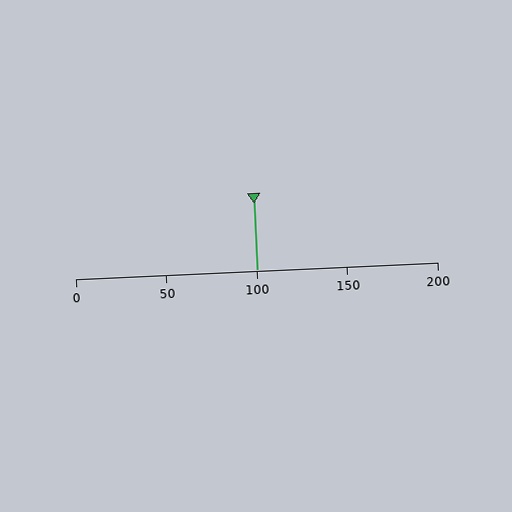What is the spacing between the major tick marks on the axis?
The major ticks are spaced 50 apart.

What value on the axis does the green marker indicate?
The marker indicates approximately 100.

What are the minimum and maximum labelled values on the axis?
The axis runs from 0 to 200.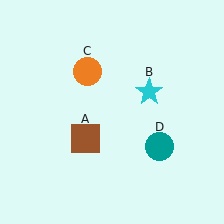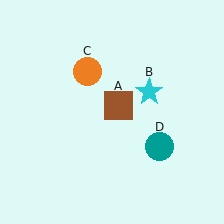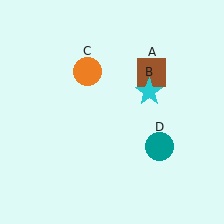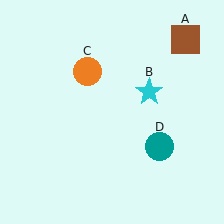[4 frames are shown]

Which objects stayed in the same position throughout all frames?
Cyan star (object B) and orange circle (object C) and teal circle (object D) remained stationary.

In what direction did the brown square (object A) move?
The brown square (object A) moved up and to the right.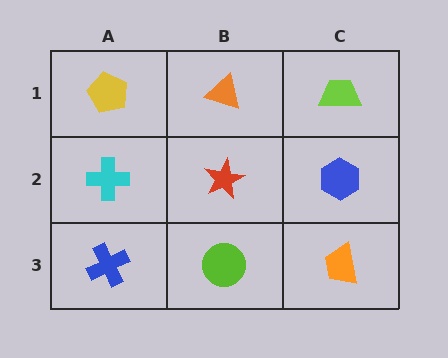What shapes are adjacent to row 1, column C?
A blue hexagon (row 2, column C), an orange triangle (row 1, column B).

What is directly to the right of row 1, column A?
An orange triangle.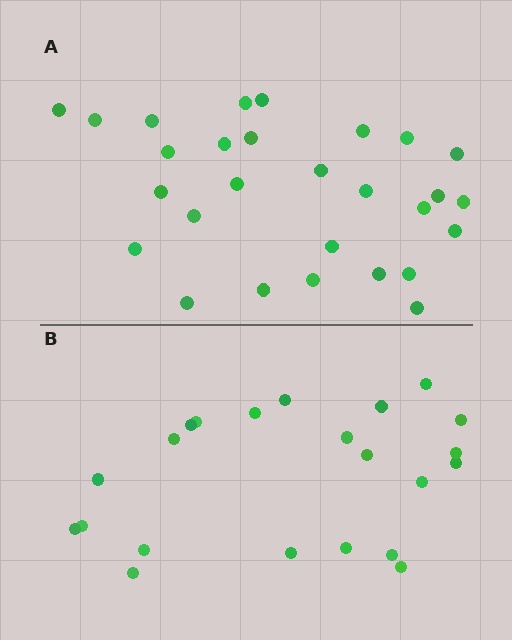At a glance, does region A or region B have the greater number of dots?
Region A (the top region) has more dots.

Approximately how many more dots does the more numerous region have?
Region A has about 6 more dots than region B.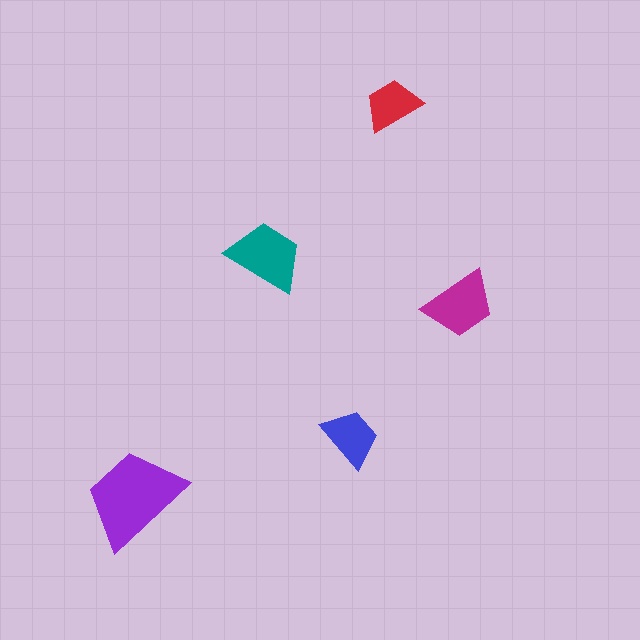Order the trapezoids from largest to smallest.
the purple one, the teal one, the magenta one, the blue one, the red one.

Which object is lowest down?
The purple trapezoid is bottommost.